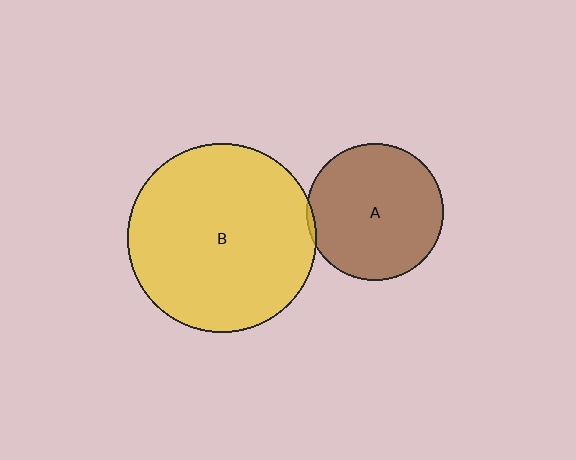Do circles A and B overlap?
Yes.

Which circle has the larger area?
Circle B (yellow).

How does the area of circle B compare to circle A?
Approximately 1.9 times.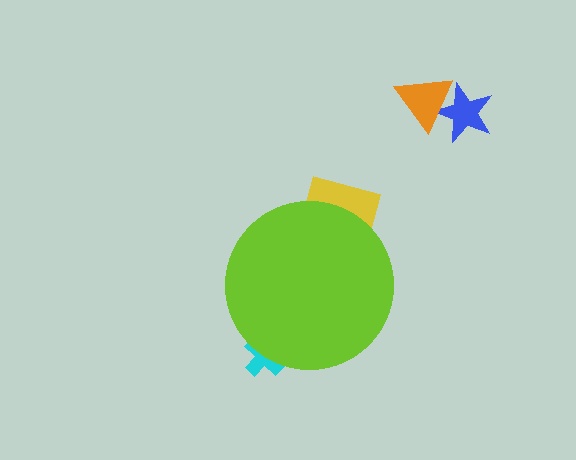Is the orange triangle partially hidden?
No, the orange triangle is fully visible.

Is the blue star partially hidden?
No, the blue star is fully visible.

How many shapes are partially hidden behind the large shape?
2 shapes are partially hidden.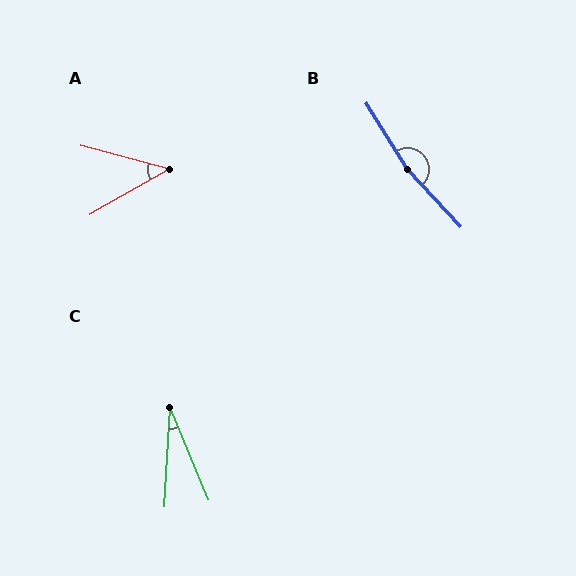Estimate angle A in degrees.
Approximately 45 degrees.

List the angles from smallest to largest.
C (26°), A (45°), B (169°).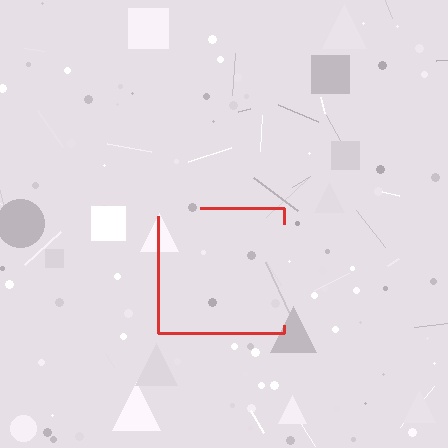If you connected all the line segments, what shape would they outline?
They would outline a square.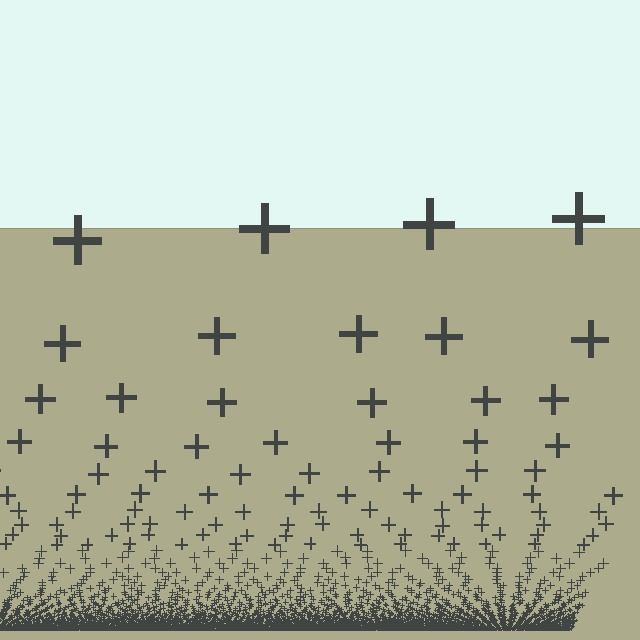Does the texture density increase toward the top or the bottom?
Density increases toward the bottom.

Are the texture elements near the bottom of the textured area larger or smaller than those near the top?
Smaller. The gradient is inverted — elements near the bottom are smaller and denser.